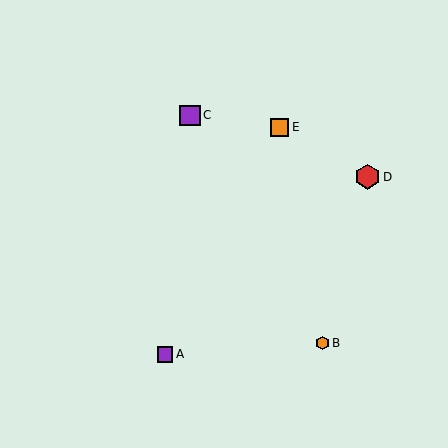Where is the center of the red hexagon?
The center of the red hexagon is at (367, 177).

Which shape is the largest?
The red hexagon (labeled D) is the largest.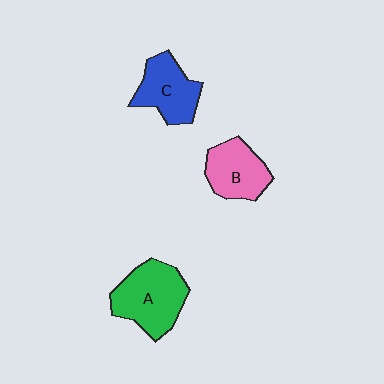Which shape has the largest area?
Shape A (green).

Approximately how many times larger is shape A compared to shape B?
Approximately 1.4 times.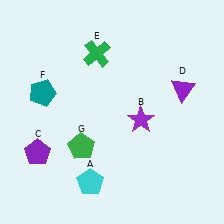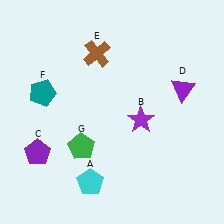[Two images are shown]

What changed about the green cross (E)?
In Image 1, E is green. In Image 2, it changed to brown.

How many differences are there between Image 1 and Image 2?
There is 1 difference between the two images.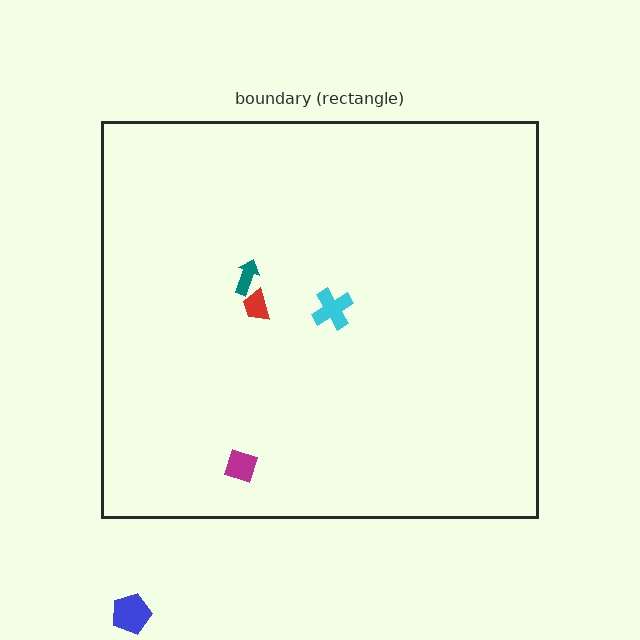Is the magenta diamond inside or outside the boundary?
Inside.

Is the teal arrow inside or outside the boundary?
Inside.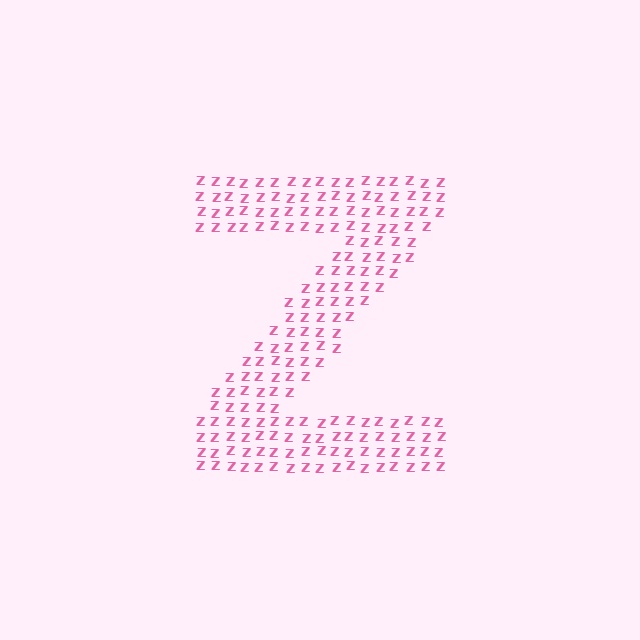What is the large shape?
The large shape is the letter Z.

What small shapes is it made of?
It is made of small letter Z's.